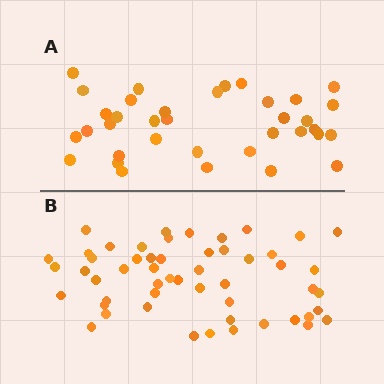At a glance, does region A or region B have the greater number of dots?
Region B (the bottom region) has more dots.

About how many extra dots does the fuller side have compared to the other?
Region B has approximately 15 more dots than region A.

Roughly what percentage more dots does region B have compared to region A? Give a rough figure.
About 45% more.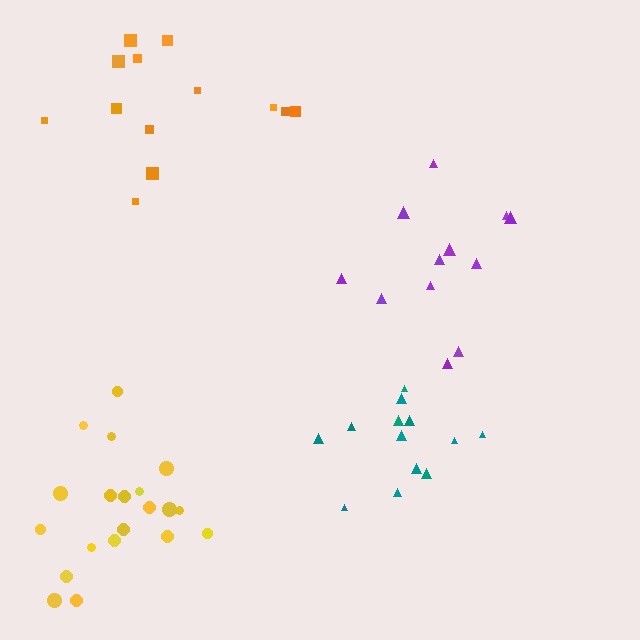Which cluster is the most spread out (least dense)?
Orange.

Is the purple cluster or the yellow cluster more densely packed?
Yellow.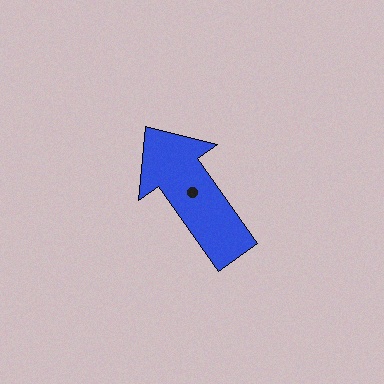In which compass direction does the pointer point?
Northwest.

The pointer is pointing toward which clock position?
Roughly 11 o'clock.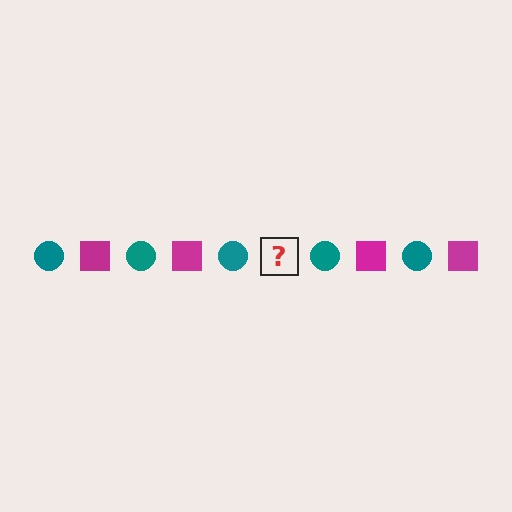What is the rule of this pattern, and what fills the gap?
The rule is that the pattern alternates between teal circle and magenta square. The gap should be filled with a magenta square.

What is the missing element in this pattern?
The missing element is a magenta square.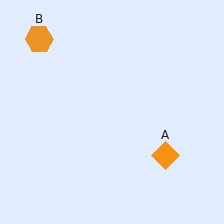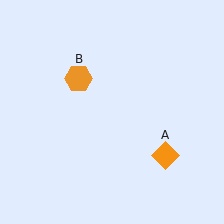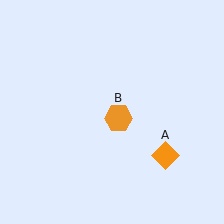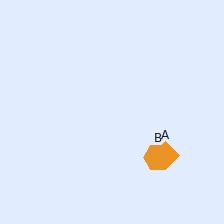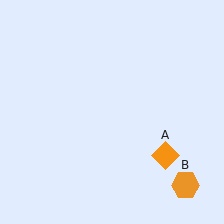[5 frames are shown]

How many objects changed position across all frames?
1 object changed position: orange hexagon (object B).